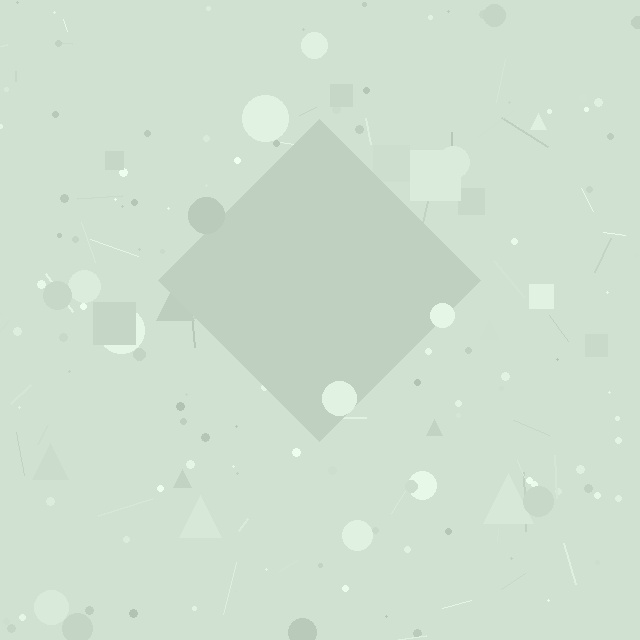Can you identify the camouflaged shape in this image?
The camouflaged shape is a diamond.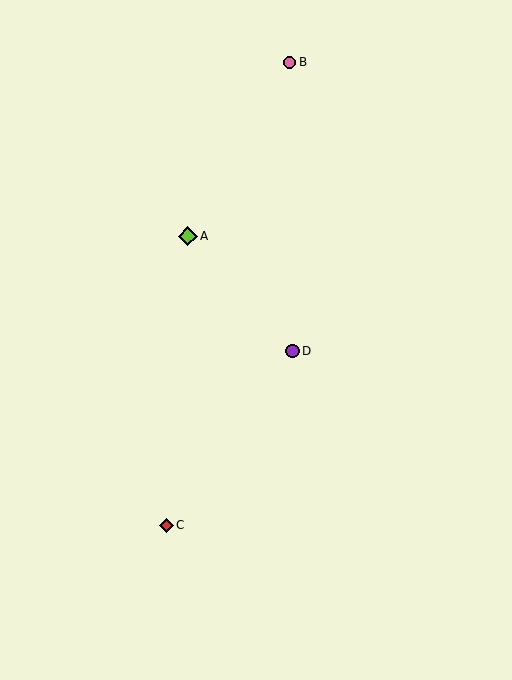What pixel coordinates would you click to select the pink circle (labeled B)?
Click at (290, 62) to select the pink circle B.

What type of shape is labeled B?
Shape B is a pink circle.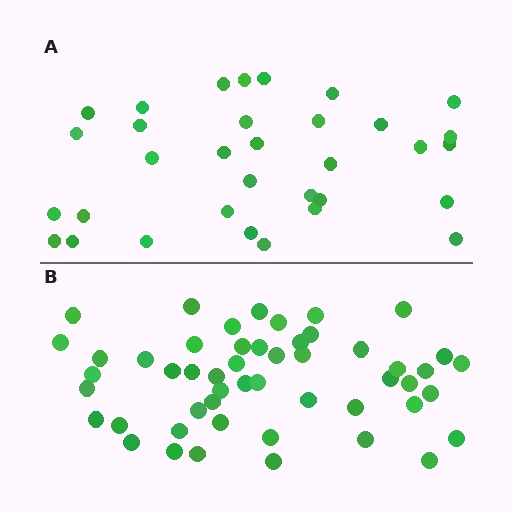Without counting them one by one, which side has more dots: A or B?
Region B (the bottom region) has more dots.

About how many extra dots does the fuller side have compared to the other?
Region B has approximately 20 more dots than region A.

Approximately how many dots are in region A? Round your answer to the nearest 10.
About 30 dots. (The exact count is 33, which rounds to 30.)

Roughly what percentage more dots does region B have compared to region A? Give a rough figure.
About 55% more.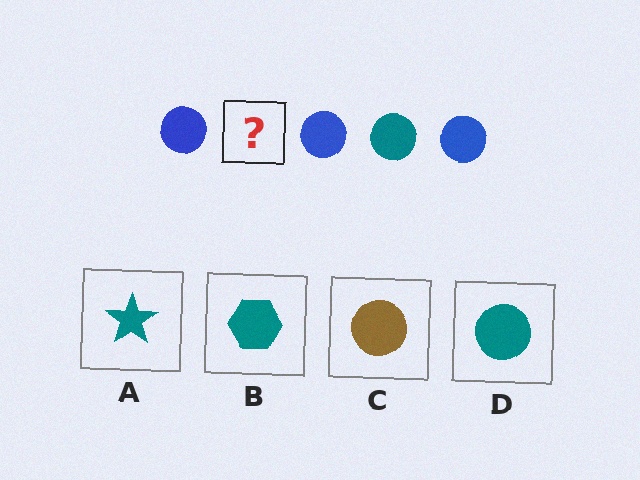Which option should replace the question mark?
Option D.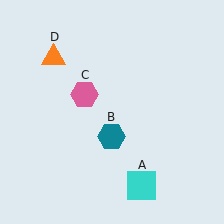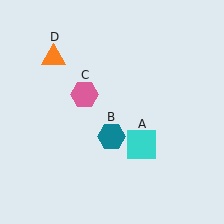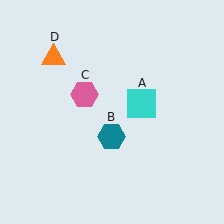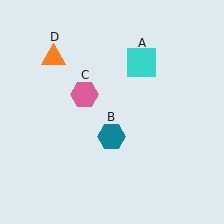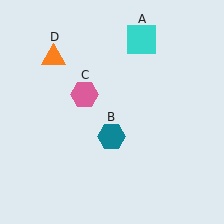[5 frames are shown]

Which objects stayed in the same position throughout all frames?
Teal hexagon (object B) and pink hexagon (object C) and orange triangle (object D) remained stationary.